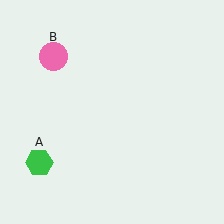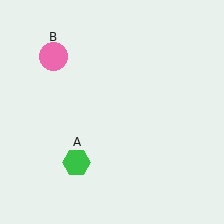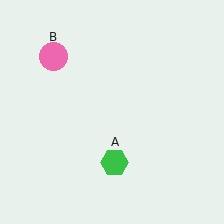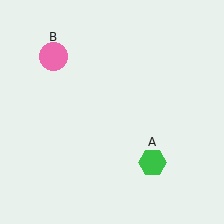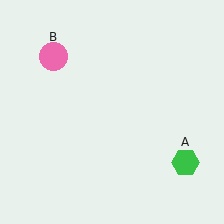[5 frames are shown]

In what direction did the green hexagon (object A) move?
The green hexagon (object A) moved right.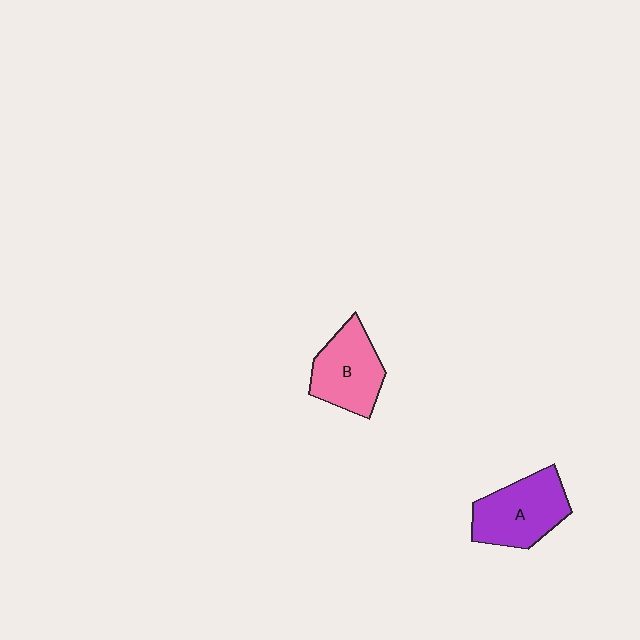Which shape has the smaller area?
Shape B (pink).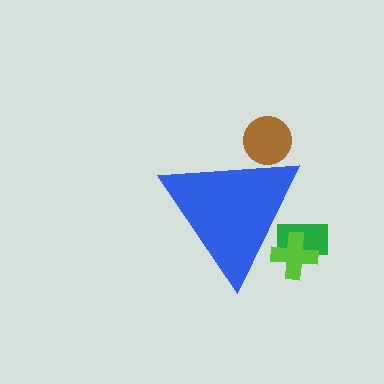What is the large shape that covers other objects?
A blue triangle.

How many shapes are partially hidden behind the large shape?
3 shapes are partially hidden.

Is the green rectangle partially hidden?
Yes, the green rectangle is partially hidden behind the blue triangle.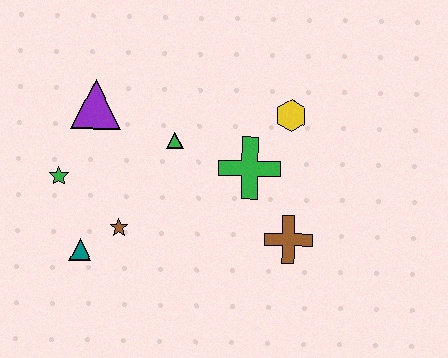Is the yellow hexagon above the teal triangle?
Yes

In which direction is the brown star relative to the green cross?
The brown star is to the left of the green cross.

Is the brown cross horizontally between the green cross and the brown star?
No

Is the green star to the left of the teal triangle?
Yes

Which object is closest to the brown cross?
The green cross is closest to the brown cross.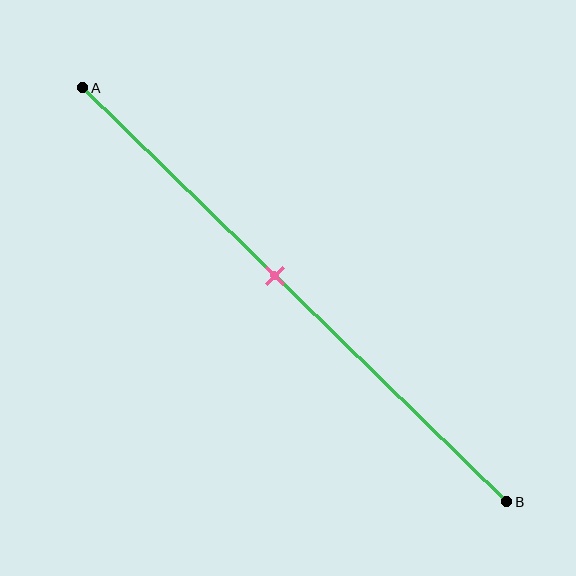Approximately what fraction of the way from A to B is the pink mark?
The pink mark is approximately 45% of the way from A to B.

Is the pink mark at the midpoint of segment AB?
No, the mark is at about 45% from A, not at the 50% midpoint.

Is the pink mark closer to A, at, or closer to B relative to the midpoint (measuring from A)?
The pink mark is closer to point A than the midpoint of segment AB.